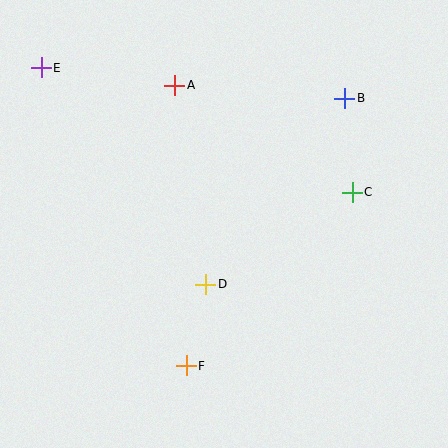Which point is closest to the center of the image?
Point D at (206, 284) is closest to the center.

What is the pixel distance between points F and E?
The distance between F and E is 331 pixels.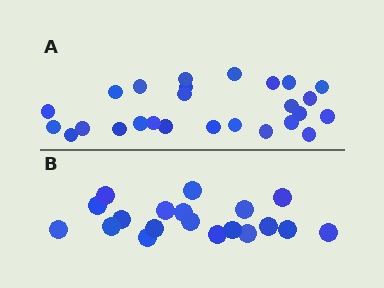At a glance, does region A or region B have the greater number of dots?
Region A (the top region) has more dots.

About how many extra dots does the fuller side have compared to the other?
Region A has roughly 8 or so more dots than region B.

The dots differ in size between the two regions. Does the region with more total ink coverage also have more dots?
No. Region B has more total ink coverage because its dots are larger, but region A actually contains more individual dots. Total area can be misleading — the number of items is what matters here.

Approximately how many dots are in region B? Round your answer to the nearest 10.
About 20 dots. (The exact count is 19, which rounds to 20.)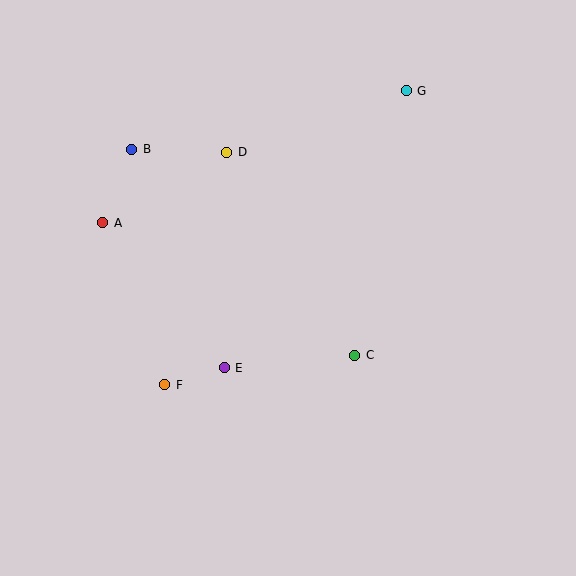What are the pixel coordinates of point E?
Point E is at (224, 368).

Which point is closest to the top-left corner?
Point B is closest to the top-left corner.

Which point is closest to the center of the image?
Point C at (355, 355) is closest to the center.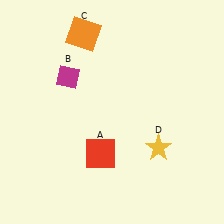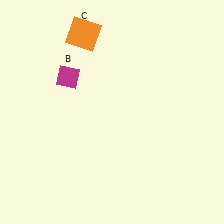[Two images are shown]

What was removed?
The yellow star (D), the red square (A) were removed in Image 2.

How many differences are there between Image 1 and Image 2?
There are 2 differences between the two images.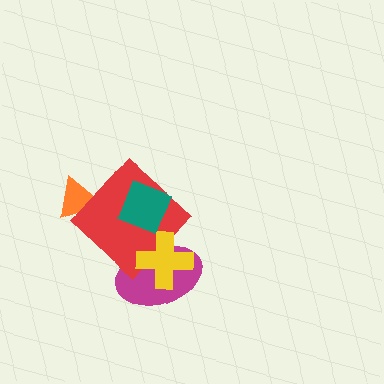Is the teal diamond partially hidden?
No, no other shape covers it.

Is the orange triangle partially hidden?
Yes, it is partially covered by another shape.